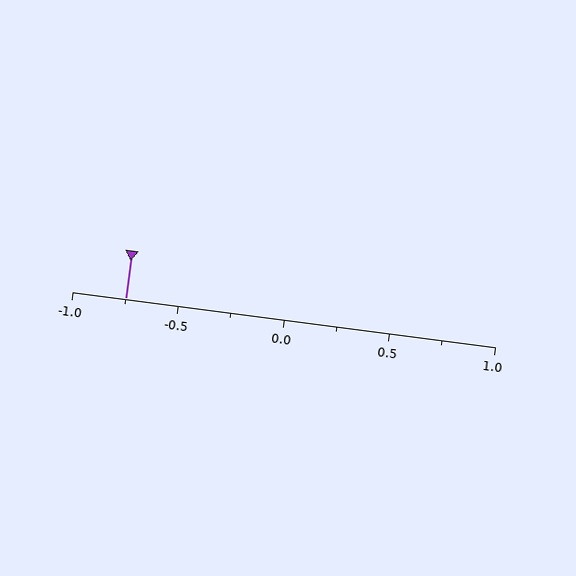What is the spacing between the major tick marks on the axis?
The major ticks are spaced 0.5 apart.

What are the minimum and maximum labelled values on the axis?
The axis runs from -1.0 to 1.0.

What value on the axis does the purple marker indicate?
The marker indicates approximately -0.75.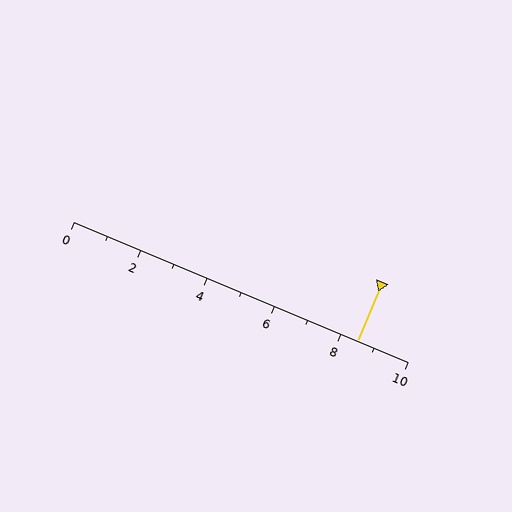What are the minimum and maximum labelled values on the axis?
The axis runs from 0 to 10.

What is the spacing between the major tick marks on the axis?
The major ticks are spaced 2 apart.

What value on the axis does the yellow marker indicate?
The marker indicates approximately 8.5.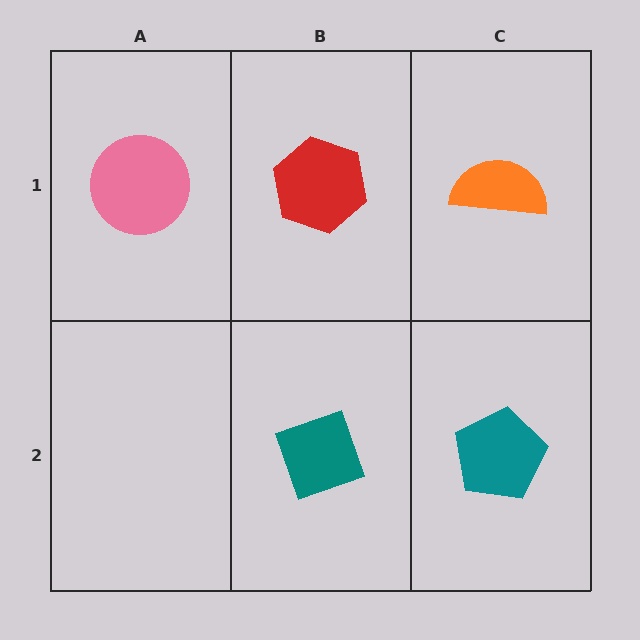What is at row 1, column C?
An orange semicircle.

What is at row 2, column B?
A teal diamond.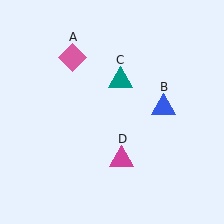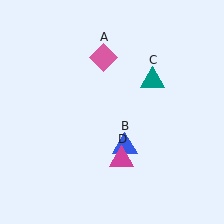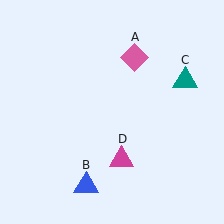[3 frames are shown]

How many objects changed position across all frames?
3 objects changed position: pink diamond (object A), blue triangle (object B), teal triangle (object C).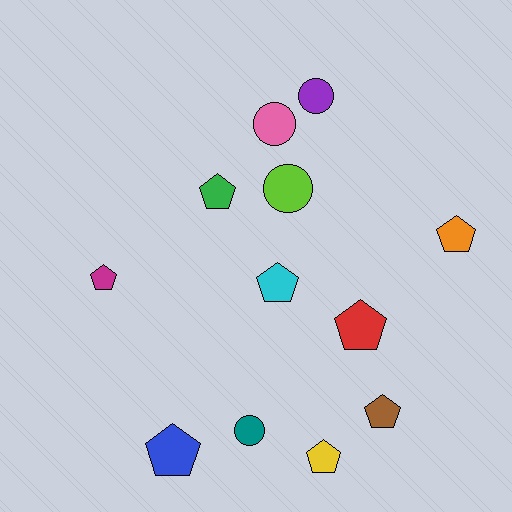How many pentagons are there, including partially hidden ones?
There are 8 pentagons.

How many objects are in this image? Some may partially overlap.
There are 12 objects.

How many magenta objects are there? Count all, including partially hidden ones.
There is 1 magenta object.